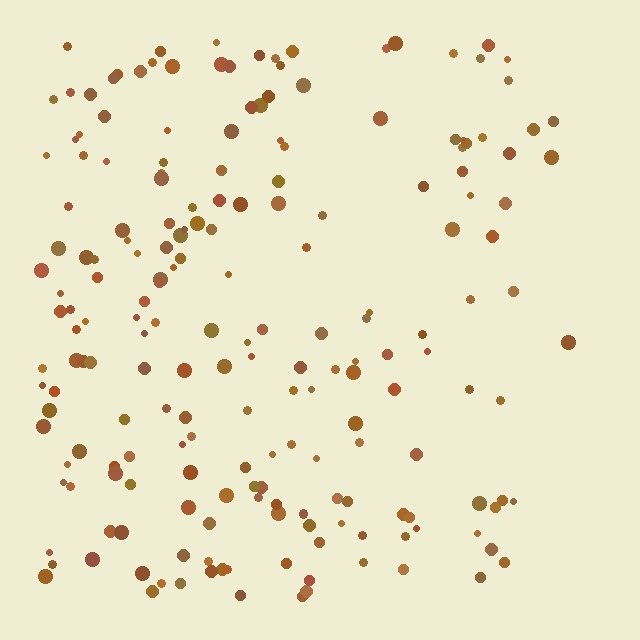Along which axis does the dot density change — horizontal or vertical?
Horizontal.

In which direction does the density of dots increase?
From right to left, with the left side densest.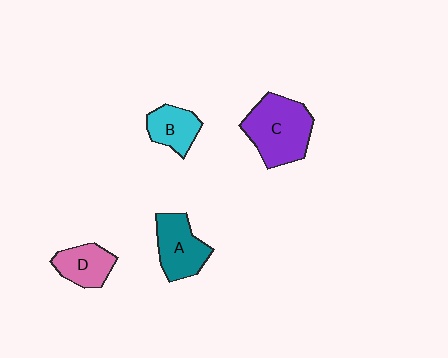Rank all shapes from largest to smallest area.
From largest to smallest: C (purple), A (teal), D (pink), B (cyan).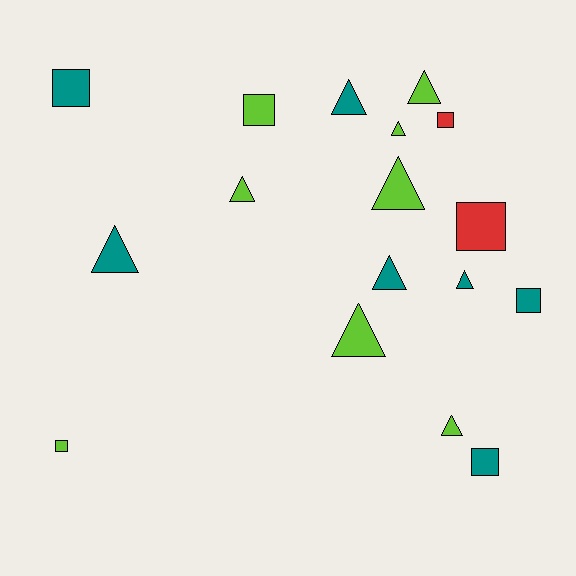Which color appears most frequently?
Lime, with 8 objects.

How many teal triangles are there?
There are 4 teal triangles.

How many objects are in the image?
There are 17 objects.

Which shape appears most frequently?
Triangle, with 10 objects.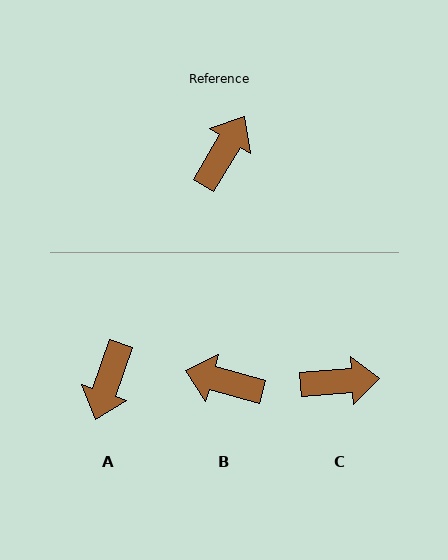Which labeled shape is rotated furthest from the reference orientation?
A, about 168 degrees away.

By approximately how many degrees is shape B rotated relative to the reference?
Approximately 105 degrees counter-clockwise.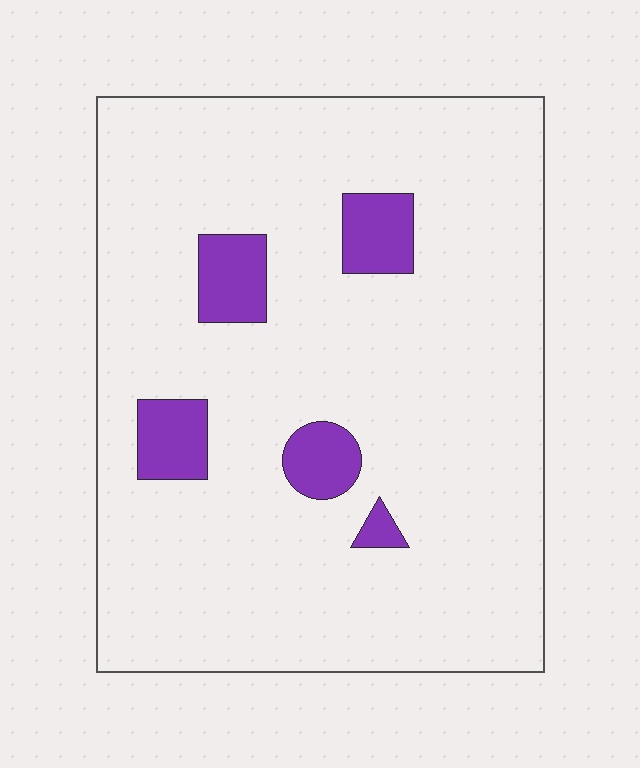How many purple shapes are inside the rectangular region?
5.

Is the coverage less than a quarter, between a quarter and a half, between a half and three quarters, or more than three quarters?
Less than a quarter.